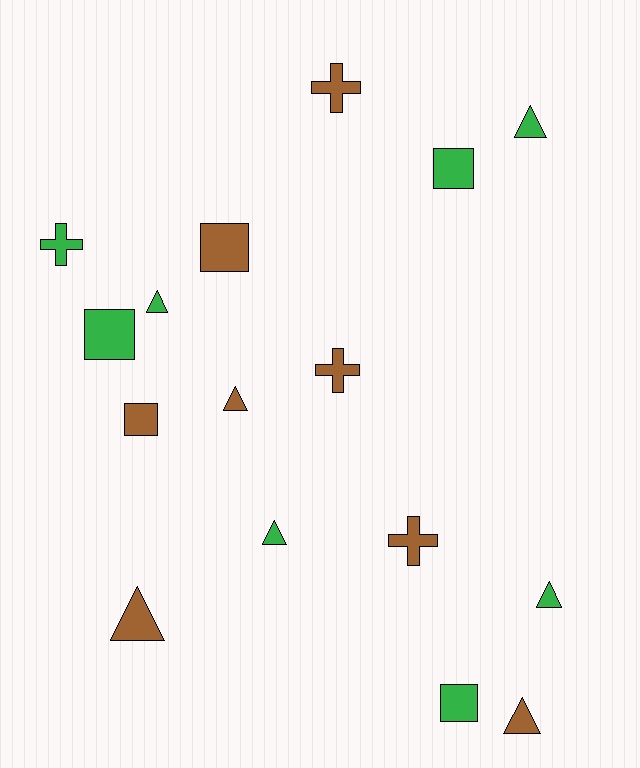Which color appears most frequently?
Brown, with 8 objects.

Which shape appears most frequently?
Triangle, with 7 objects.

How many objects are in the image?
There are 16 objects.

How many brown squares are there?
There are 2 brown squares.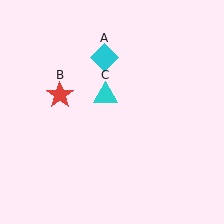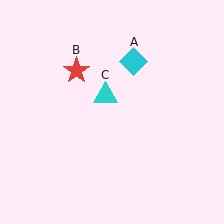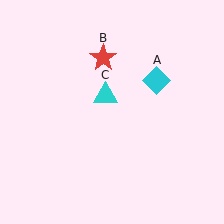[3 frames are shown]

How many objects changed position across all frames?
2 objects changed position: cyan diamond (object A), red star (object B).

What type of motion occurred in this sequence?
The cyan diamond (object A), red star (object B) rotated clockwise around the center of the scene.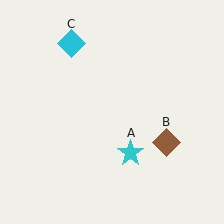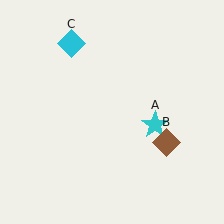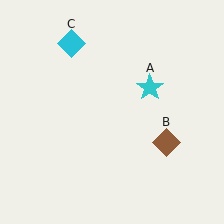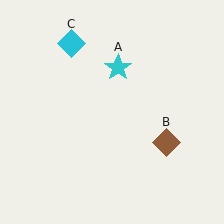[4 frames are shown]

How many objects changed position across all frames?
1 object changed position: cyan star (object A).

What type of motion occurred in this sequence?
The cyan star (object A) rotated counterclockwise around the center of the scene.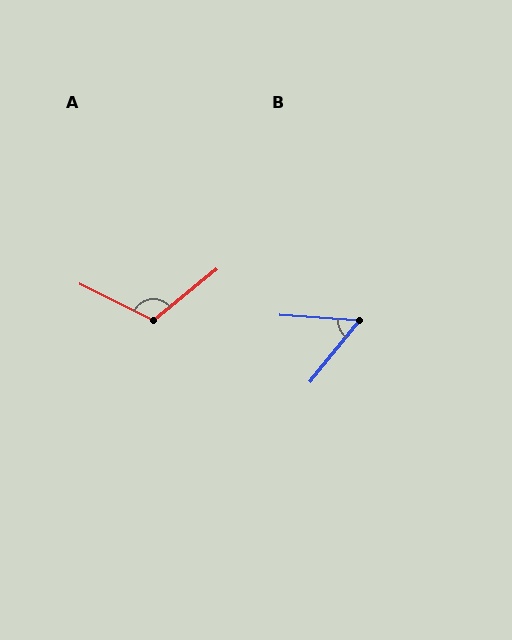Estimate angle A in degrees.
Approximately 114 degrees.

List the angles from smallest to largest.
B (55°), A (114°).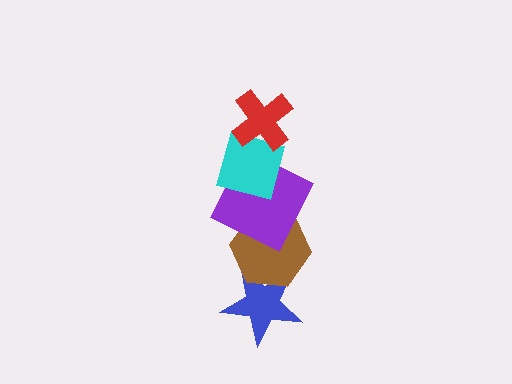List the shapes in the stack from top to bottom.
From top to bottom: the red cross, the cyan square, the purple square, the brown hexagon, the blue star.